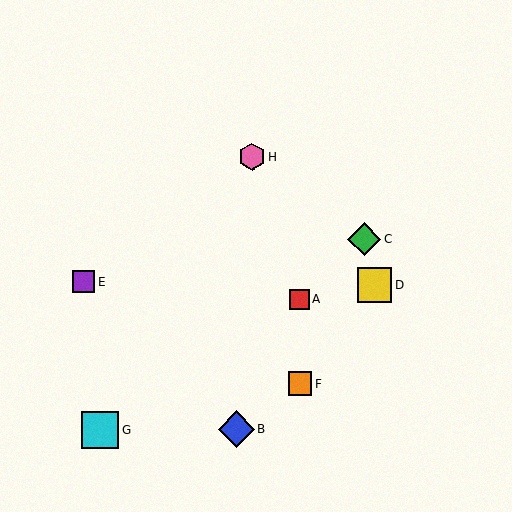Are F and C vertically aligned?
No, F is at x≈300 and C is at x≈364.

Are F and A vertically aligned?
Yes, both are at x≈300.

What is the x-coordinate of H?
Object H is at x≈252.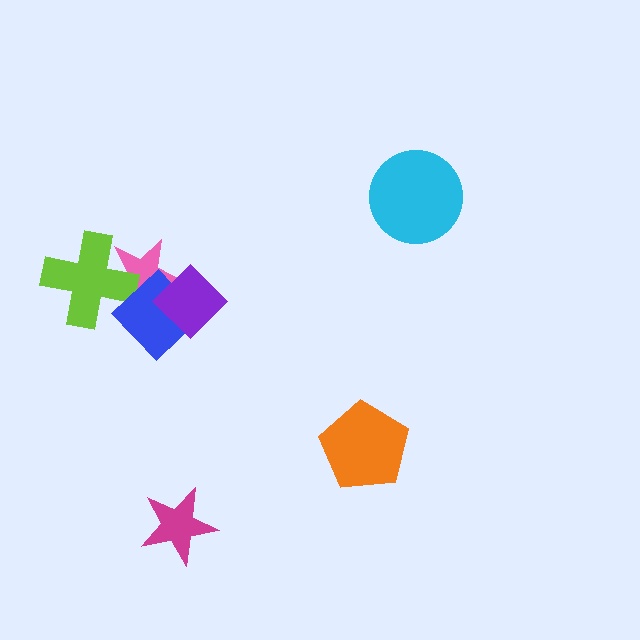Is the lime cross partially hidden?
Yes, it is partially covered by another shape.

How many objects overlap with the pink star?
3 objects overlap with the pink star.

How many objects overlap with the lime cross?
2 objects overlap with the lime cross.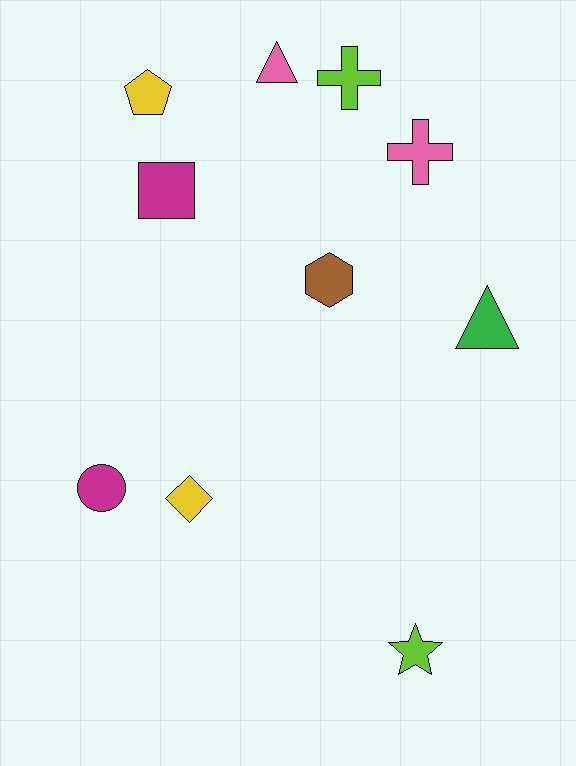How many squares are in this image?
There is 1 square.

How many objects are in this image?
There are 10 objects.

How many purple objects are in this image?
There are no purple objects.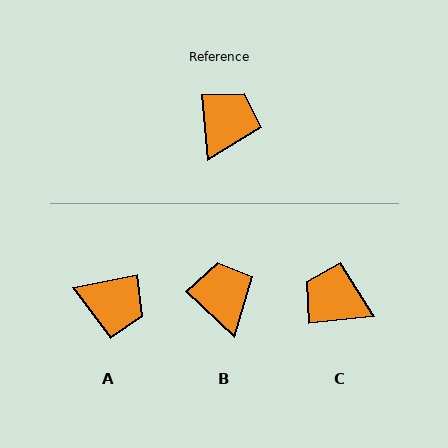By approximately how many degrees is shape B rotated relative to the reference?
Approximately 41 degrees counter-clockwise.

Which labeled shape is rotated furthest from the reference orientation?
C, about 91 degrees away.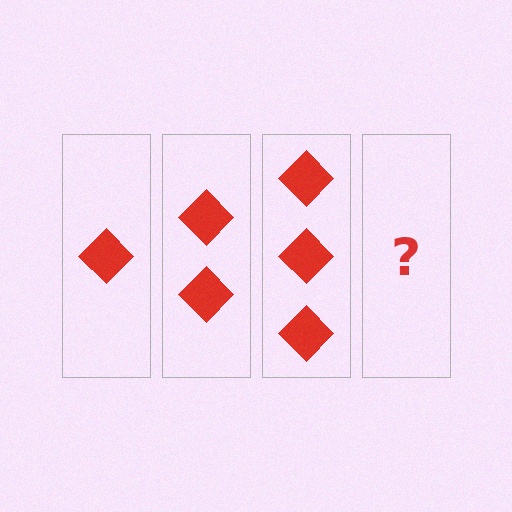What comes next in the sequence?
The next element should be 4 diamonds.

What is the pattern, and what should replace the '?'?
The pattern is that each step adds one more diamond. The '?' should be 4 diamonds.